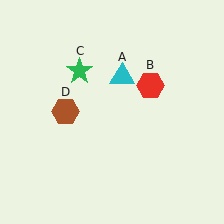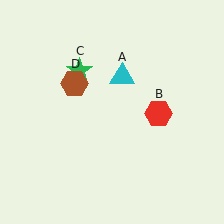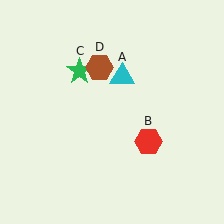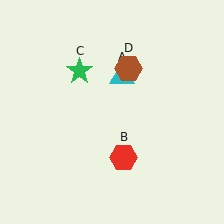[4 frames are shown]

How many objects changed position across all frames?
2 objects changed position: red hexagon (object B), brown hexagon (object D).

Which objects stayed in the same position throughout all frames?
Cyan triangle (object A) and green star (object C) remained stationary.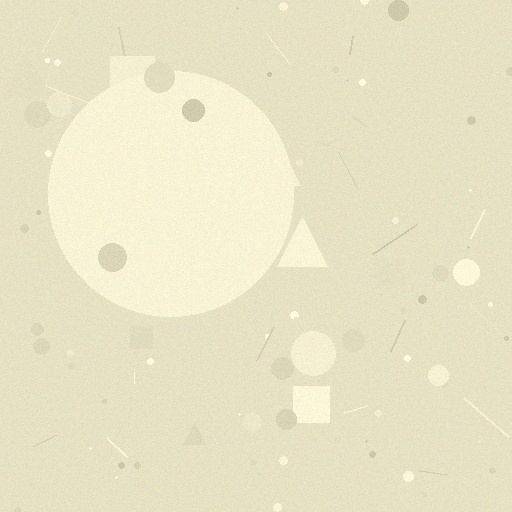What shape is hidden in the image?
A circle is hidden in the image.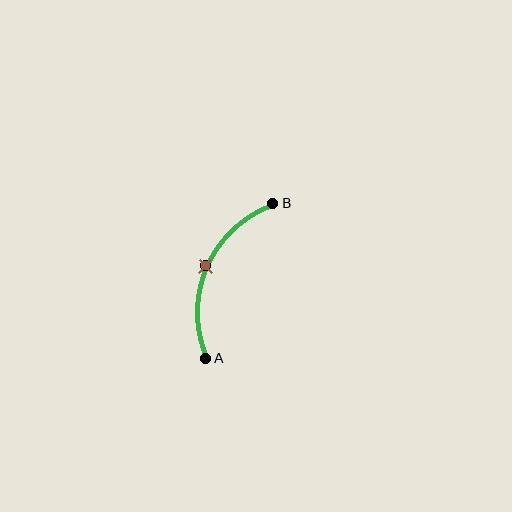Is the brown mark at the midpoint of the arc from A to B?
Yes. The brown mark lies on the arc at equal arc-length from both A and B — it is the arc midpoint.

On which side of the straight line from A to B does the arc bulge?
The arc bulges to the left of the straight line connecting A and B.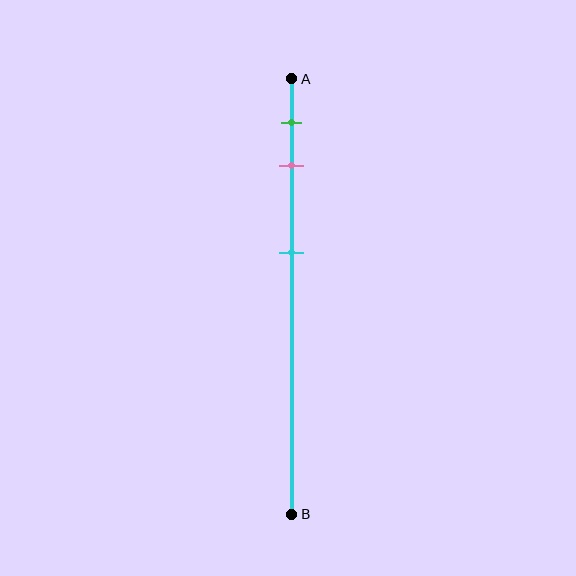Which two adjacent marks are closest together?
The green and pink marks are the closest adjacent pair.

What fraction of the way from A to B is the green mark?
The green mark is approximately 10% (0.1) of the way from A to B.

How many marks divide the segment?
There are 3 marks dividing the segment.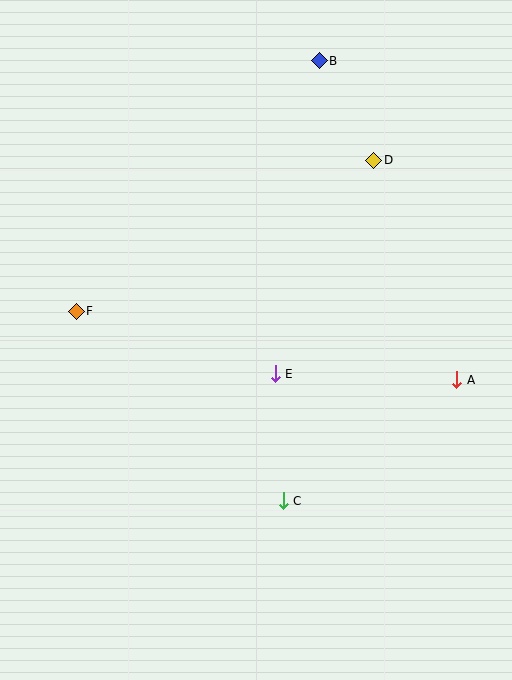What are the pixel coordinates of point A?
Point A is at (457, 380).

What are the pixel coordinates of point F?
Point F is at (76, 311).